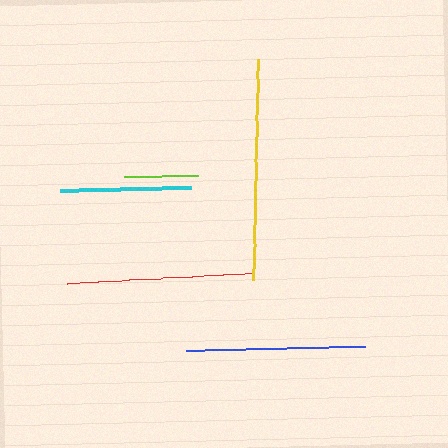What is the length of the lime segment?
The lime segment is approximately 74 pixels long.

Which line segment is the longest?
The yellow line is the longest at approximately 221 pixels.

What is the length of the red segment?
The red segment is approximately 187 pixels long.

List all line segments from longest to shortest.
From longest to shortest: yellow, red, blue, cyan, lime.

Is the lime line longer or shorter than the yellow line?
The yellow line is longer than the lime line.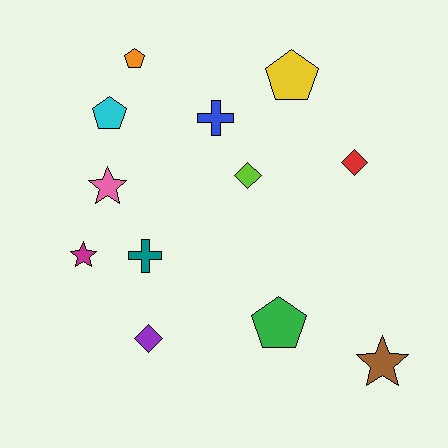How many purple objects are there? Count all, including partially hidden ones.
There is 1 purple object.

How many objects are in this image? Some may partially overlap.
There are 12 objects.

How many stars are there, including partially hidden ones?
There are 3 stars.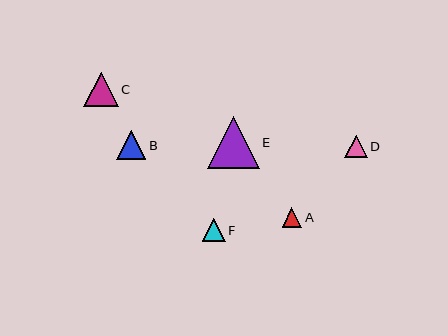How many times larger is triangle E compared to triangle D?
Triangle E is approximately 2.3 times the size of triangle D.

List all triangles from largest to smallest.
From largest to smallest: E, C, B, F, D, A.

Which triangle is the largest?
Triangle E is the largest with a size of approximately 52 pixels.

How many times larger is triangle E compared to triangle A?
Triangle E is approximately 2.7 times the size of triangle A.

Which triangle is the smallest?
Triangle A is the smallest with a size of approximately 19 pixels.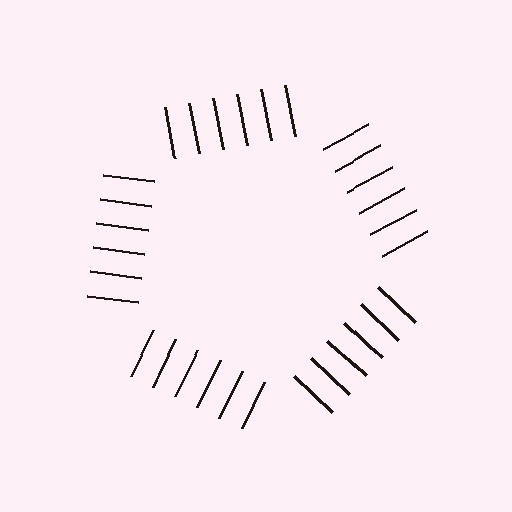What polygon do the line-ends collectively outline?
An illusory pentagon — the line segments terminate on its edges but no continuous stroke is drawn.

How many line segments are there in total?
30 — 6 along each of the 5 edges.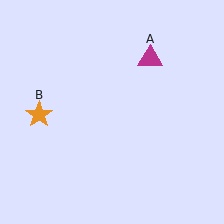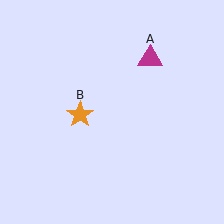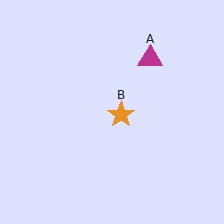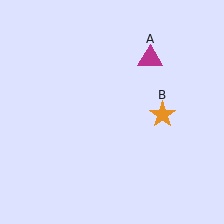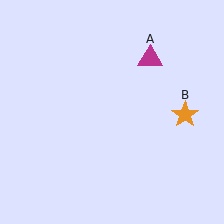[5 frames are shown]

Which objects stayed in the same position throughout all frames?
Magenta triangle (object A) remained stationary.